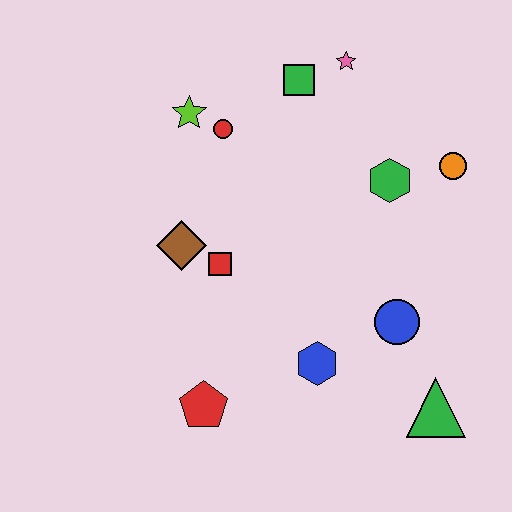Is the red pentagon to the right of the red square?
No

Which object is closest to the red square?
The brown diamond is closest to the red square.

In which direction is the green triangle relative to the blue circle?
The green triangle is below the blue circle.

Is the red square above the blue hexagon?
Yes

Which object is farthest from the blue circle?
The lime star is farthest from the blue circle.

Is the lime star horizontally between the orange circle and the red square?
No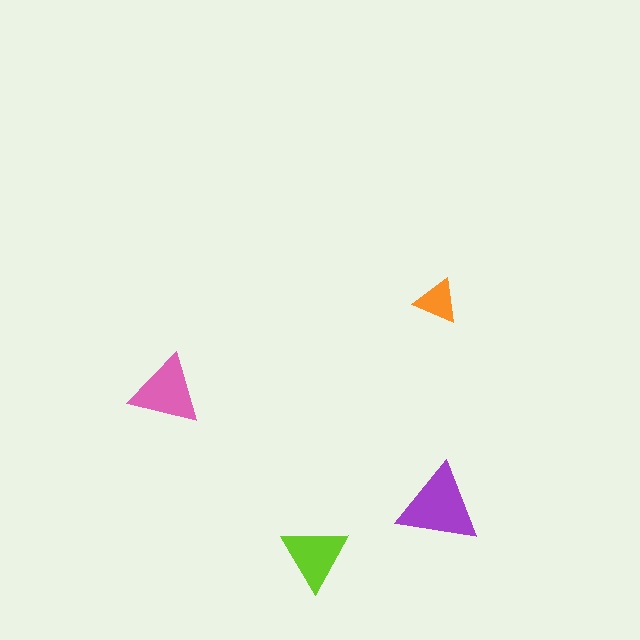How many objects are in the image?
There are 4 objects in the image.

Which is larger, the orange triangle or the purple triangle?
The purple one.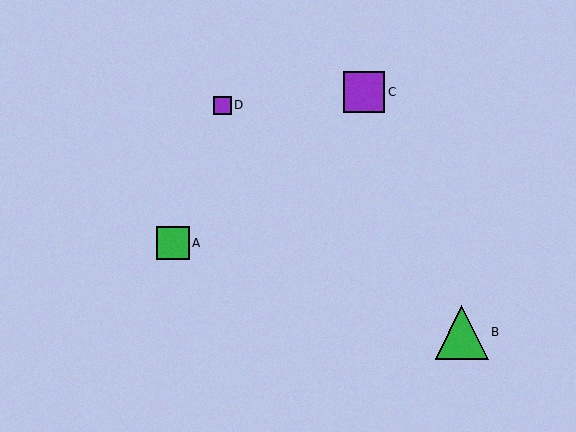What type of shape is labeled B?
Shape B is a green triangle.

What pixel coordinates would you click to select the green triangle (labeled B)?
Click at (462, 332) to select the green triangle B.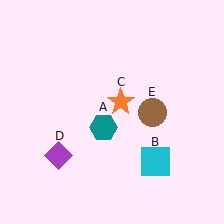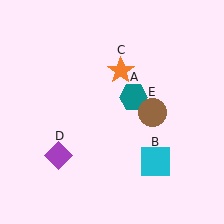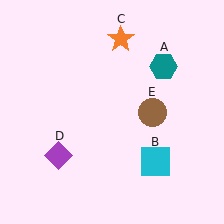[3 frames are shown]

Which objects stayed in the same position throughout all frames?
Cyan square (object B) and purple diamond (object D) and brown circle (object E) remained stationary.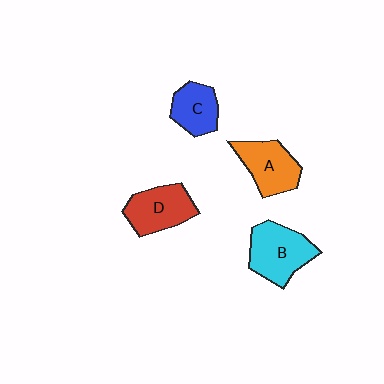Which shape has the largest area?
Shape B (cyan).